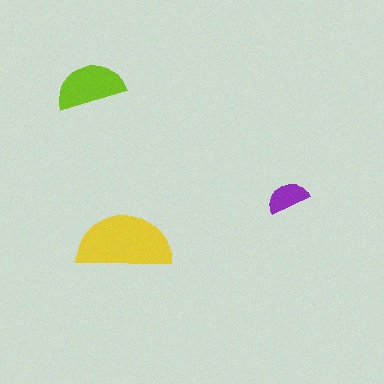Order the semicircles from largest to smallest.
the yellow one, the lime one, the purple one.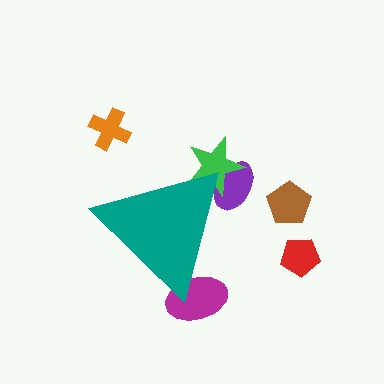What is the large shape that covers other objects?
A teal triangle.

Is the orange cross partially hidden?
No, the orange cross is fully visible.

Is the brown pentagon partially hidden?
No, the brown pentagon is fully visible.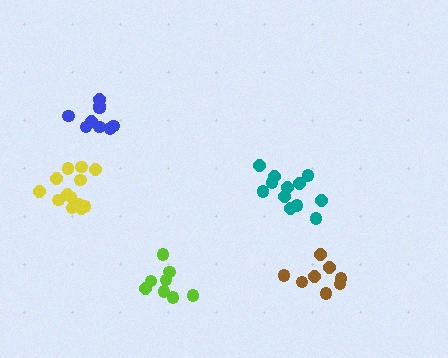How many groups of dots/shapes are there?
There are 5 groups.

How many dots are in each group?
Group 1: 8 dots, Group 2: 13 dots, Group 3: 8 dots, Group 4: 12 dots, Group 5: 9 dots (50 total).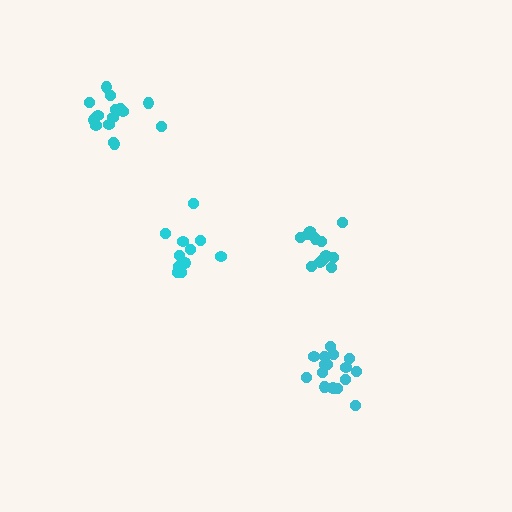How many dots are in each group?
Group 1: 13 dots, Group 2: 11 dots, Group 3: 16 dots, Group 4: 15 dots (55 total).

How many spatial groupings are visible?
There are 4 spatial groupings.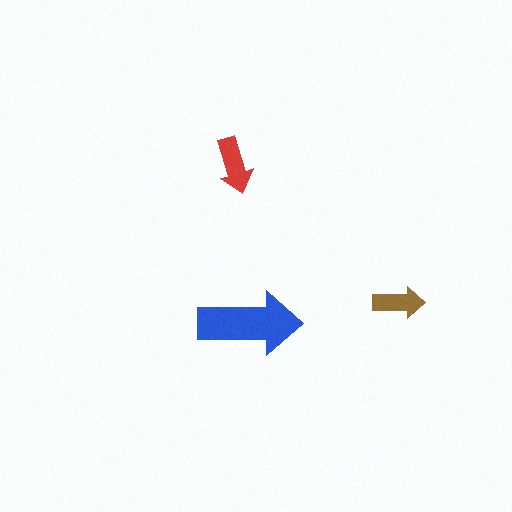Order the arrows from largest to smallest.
the blue one, the red one, the brown one.